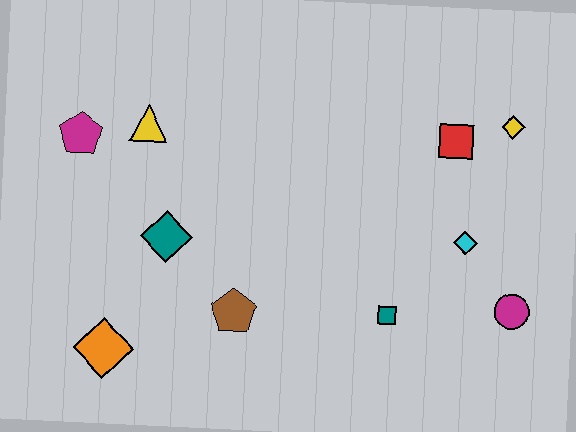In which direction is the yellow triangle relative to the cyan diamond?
The yellow triangle is to the left of the cyan diamond.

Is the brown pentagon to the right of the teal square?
No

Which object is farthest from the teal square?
The magenta pentagon is farthest from the teal square.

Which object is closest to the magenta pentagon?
The yellow triangle is closest to the magenta pentagon.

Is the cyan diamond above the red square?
No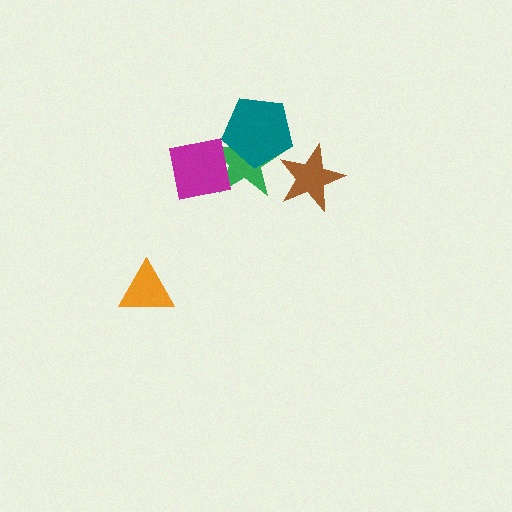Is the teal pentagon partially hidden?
No, no other shape covers it.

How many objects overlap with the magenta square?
1 object overlaps with the magenta square.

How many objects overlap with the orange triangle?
0 objects overlap with the orange triangle.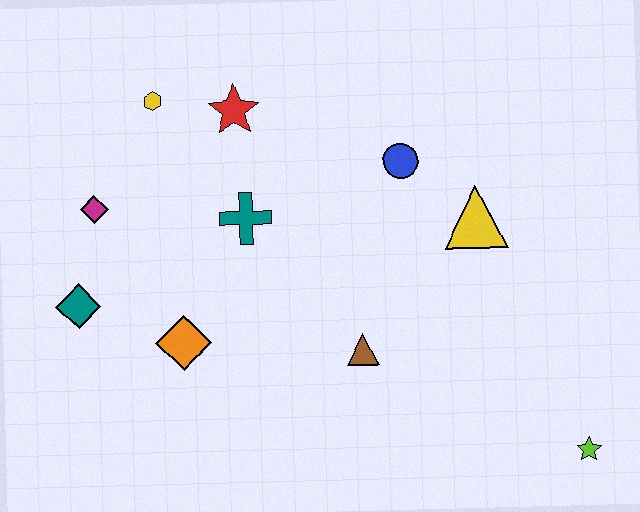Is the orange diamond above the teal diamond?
No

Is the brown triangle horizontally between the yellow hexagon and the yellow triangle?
Yes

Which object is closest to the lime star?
The brown triangle is closest to the lime star.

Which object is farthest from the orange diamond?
The lime star is farthest from the orange diamond.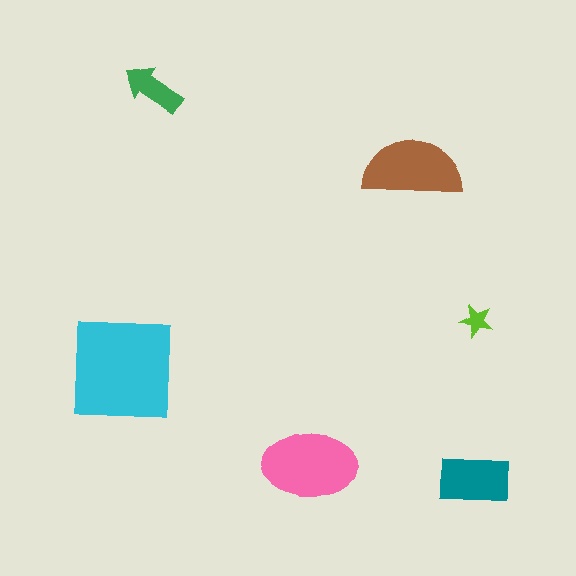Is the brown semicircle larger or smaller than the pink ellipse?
Smaller.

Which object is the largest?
The cyan square.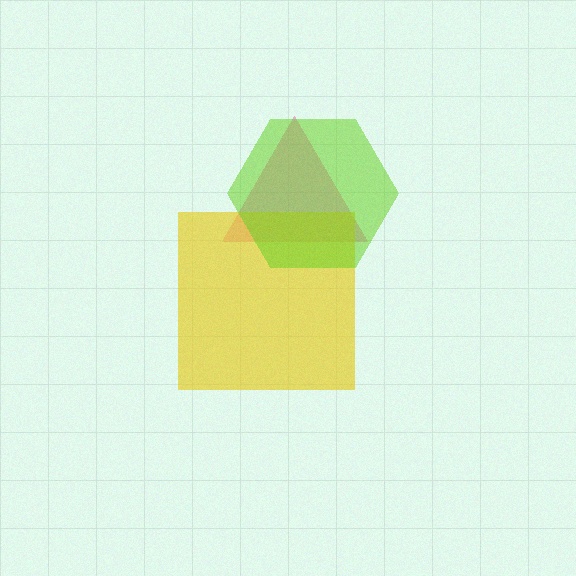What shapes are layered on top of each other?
The layered shapes are: a pink triangle, a yellow square, a lime hexagon.